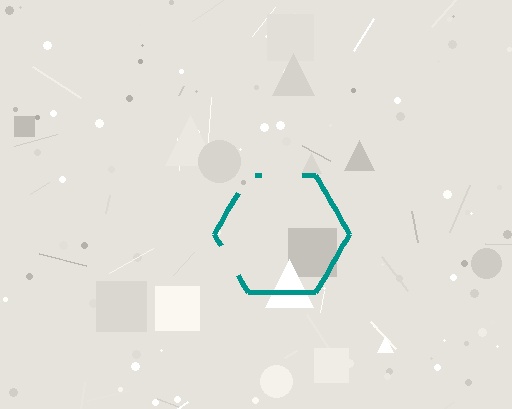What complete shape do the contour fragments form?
The contour fragments form a hexagon.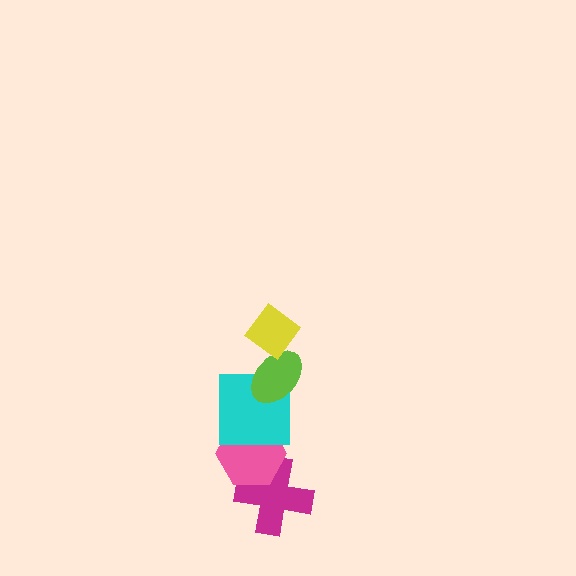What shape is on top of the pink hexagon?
The cyan square is on top of the pink hexagon.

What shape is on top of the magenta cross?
The pink hexagon is on top of the magenta cross.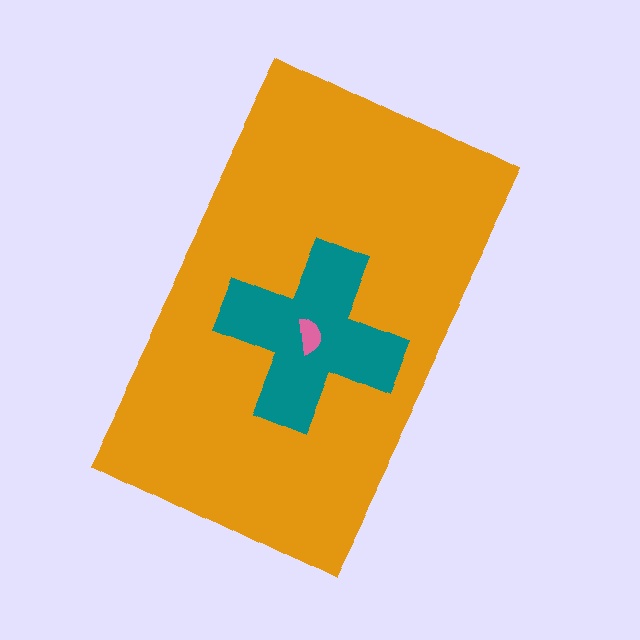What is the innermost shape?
The pink semicircle.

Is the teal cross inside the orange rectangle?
Yes.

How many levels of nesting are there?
3.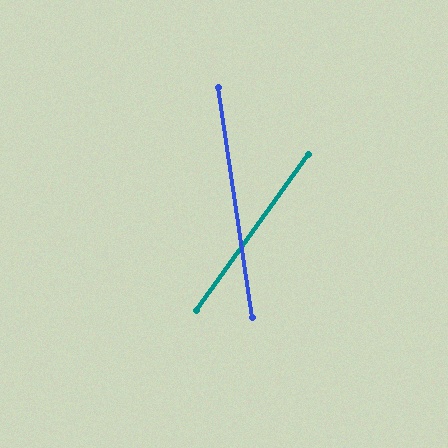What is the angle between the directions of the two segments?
Approximately 44 degrees.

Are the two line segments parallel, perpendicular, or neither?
Neither parallel nor perpendicular — they differ by about 44°.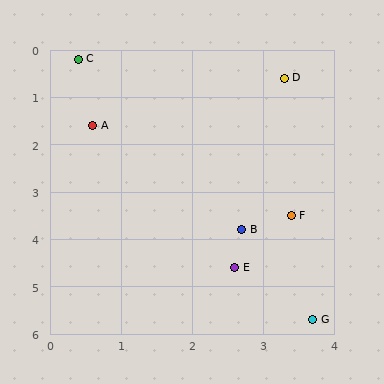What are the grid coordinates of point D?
Point D is at approximately (3.3, 0.6).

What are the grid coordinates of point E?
Point E is at approximately (2.6, 4.6).